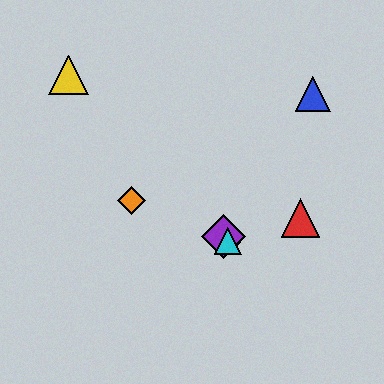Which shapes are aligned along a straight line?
The green diamond, the yellow triangle, the purple diamond, the cyan triangle are aligned along a straight line.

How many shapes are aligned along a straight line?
4 shapes (the green diamond, the yellow triangle, the purple diamond, the cyan triangle) are aligned along a straight line.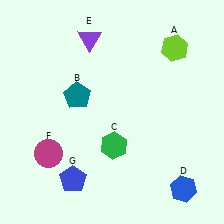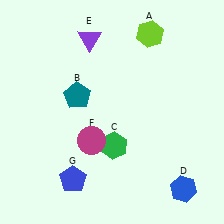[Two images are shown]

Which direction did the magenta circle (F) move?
The magenta circle (F) moved right.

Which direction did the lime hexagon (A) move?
The lime hexagon (A) moved left.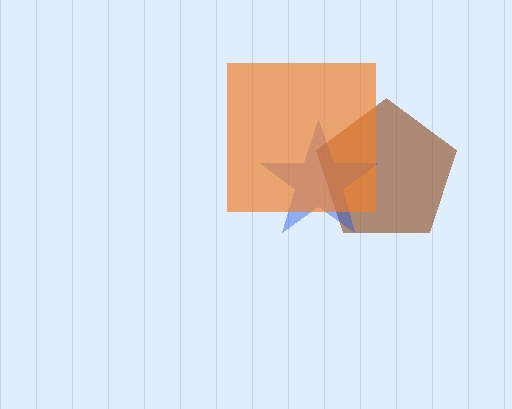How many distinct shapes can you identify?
There are 3 distinct shapes: a brown pentagon, a blue star, an orange square.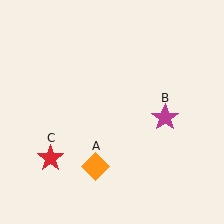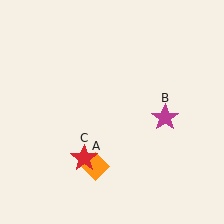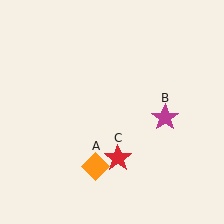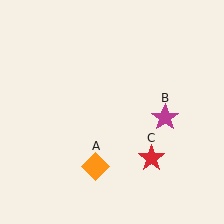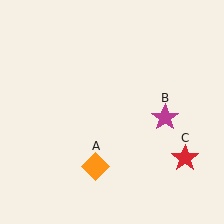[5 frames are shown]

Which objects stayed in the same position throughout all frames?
Orange diamond (object A) and magenta star (object B) remained stationary.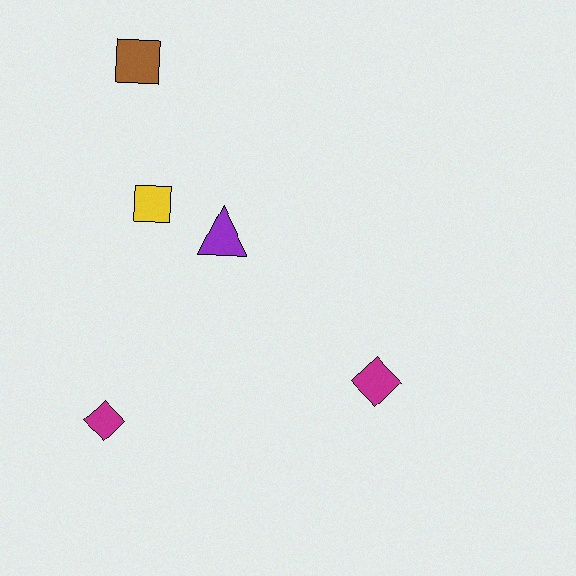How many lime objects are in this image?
There are no lime objects.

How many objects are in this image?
There are 5 objects.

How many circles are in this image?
There are no circles.